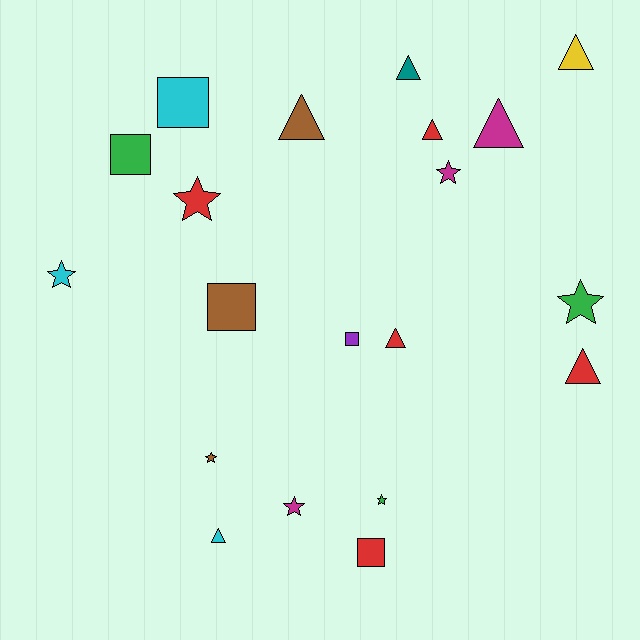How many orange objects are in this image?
There are no orange objects.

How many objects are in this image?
There are 20 objects.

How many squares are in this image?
There are 5 squares.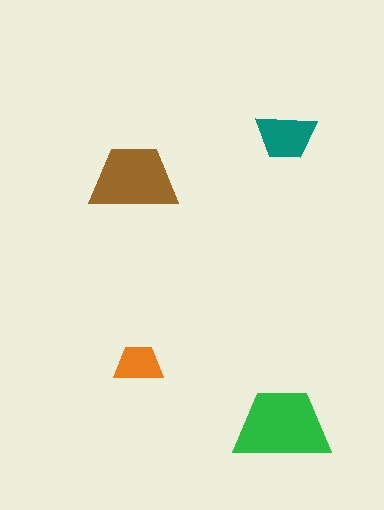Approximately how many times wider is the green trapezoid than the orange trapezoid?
About 2 times wider.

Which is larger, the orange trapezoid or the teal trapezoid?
The teal one.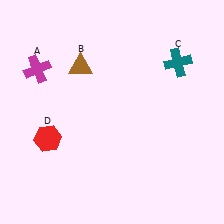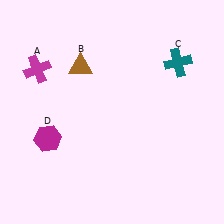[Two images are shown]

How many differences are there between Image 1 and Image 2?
There is 1 difference between the two images.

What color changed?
The hexagon (D) changed from red in Image 1 to magenta in Image 2.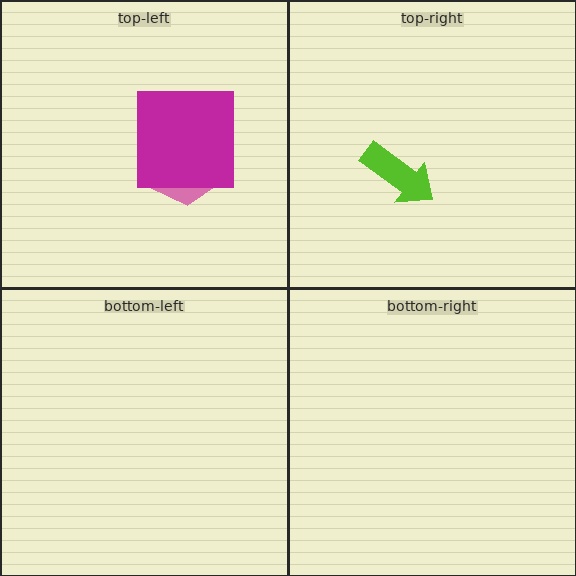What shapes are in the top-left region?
The pink hexagon, the magenta square.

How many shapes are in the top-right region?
1.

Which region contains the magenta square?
The top-left region.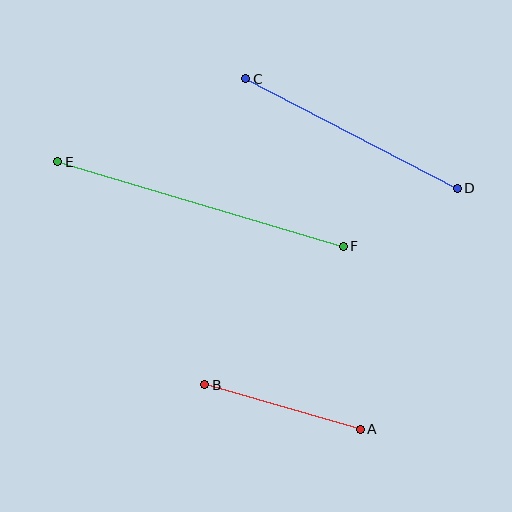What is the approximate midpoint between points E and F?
The midpoint is at approximately (201, 204) pixels.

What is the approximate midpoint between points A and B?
The midpoint is at approximately (283, 407) pixels.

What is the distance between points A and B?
The distance is approximately 162 pixels.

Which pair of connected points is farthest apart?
Points E and F are farthest apart.